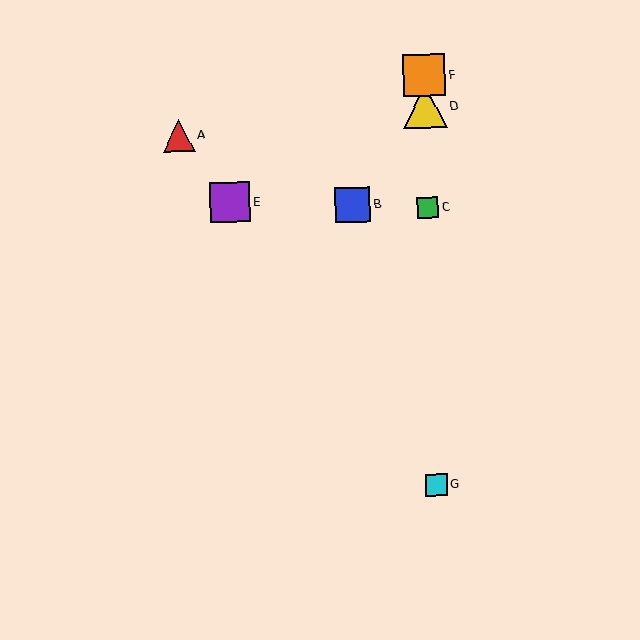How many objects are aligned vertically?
4 objects (C, D, F, G) are aligned vertically.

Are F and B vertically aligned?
No, F is at x≈424 and B is at x≈353.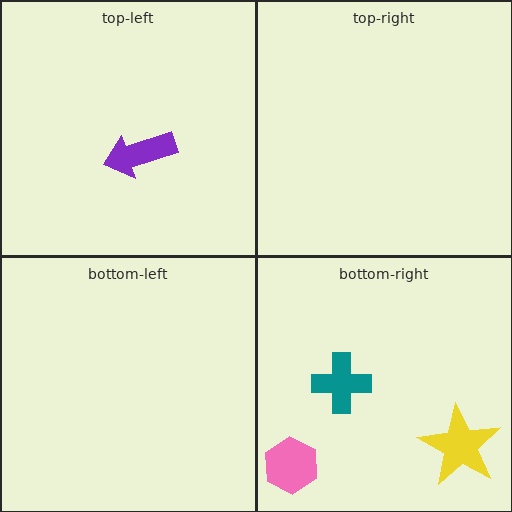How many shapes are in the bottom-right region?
3.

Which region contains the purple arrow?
The top-left region.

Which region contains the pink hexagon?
The bottom-right region.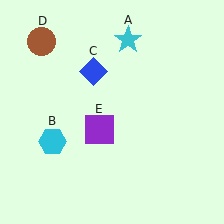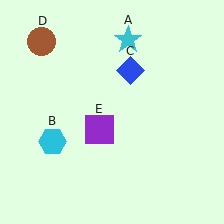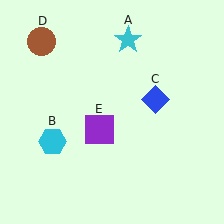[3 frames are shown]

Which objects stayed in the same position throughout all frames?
Cyan star (object A) and cyan hexagon (object B) and brown circle (object D) and purple square (object E) remained stationary.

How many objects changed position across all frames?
1 object changed position: blue diamond (object C).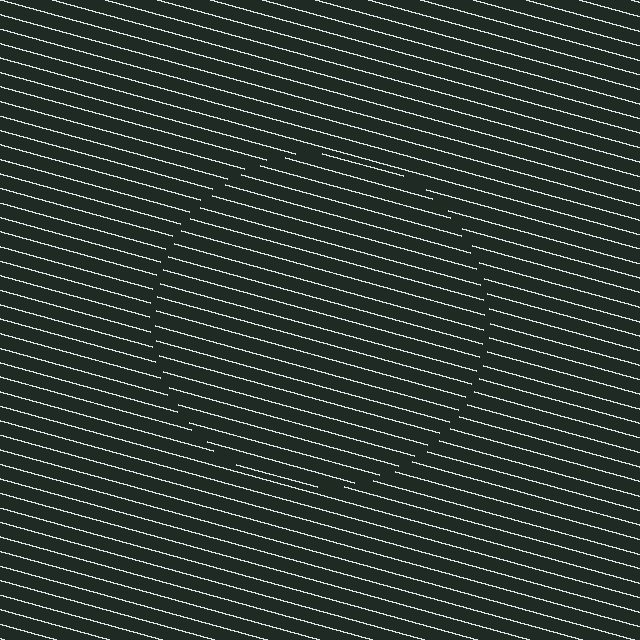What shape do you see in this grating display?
An illusory circle. The interior of the shape contains the same grating, shifted by half a period — the contour is defined by the phase discontinuity where line-ends from the inner and outer gratings abut.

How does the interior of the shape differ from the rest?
The interior of the shape contains the same grating, shifted by half a period — the contour is defined by the phase discontinuity where line-ends from the inner and outer gratings abut.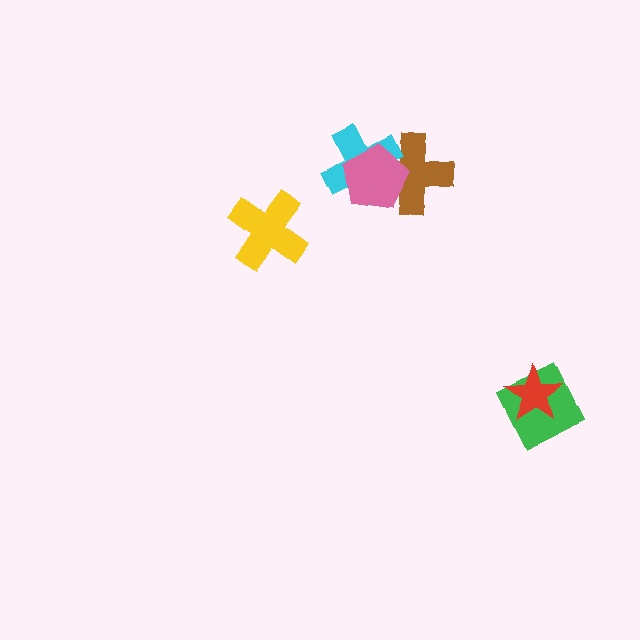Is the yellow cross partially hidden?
No, no other shape covers it.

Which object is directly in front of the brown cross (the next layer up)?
The cyan cross is directly in front of the brown cross.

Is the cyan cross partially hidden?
Yes, it is partially covered by another shape.